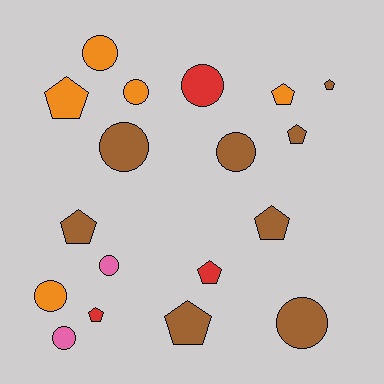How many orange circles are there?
There are 3 orange circles.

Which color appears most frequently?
Brown, with 8 objects.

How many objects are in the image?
There are 18 objects.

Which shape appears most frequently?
Circle, with 9 objects.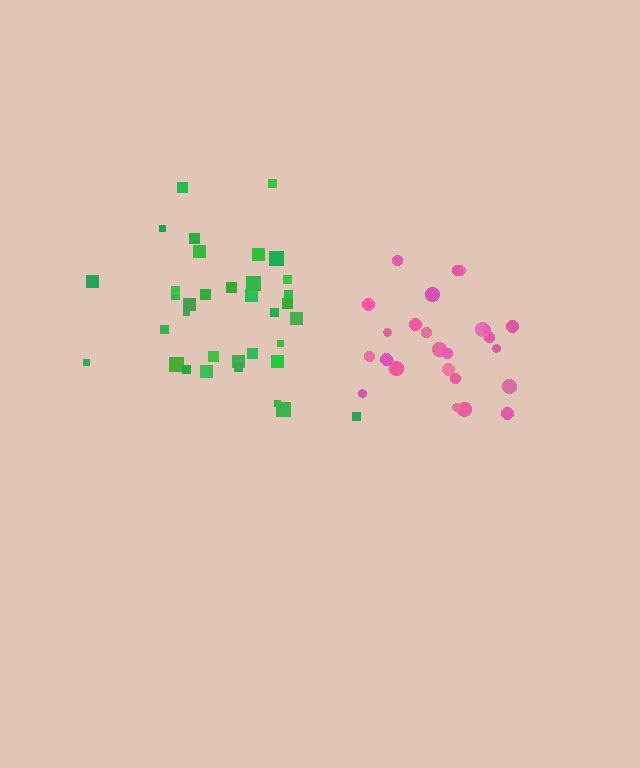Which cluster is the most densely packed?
Pink.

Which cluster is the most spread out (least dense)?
Green.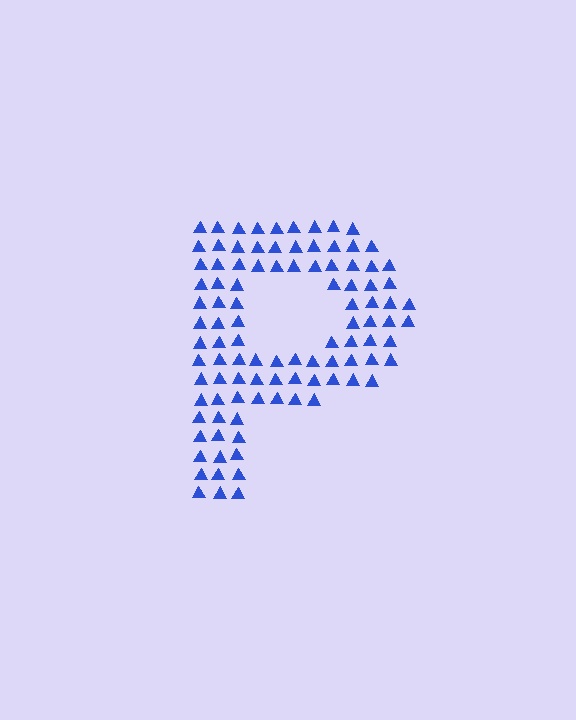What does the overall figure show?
The overall figure shows the letter P.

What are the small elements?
The small elements are triangles.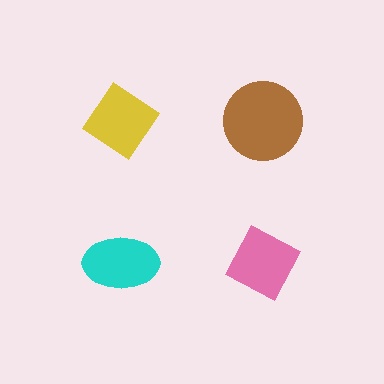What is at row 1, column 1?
A yellow diamond.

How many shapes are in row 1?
2 shapes.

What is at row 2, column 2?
A pink diamond.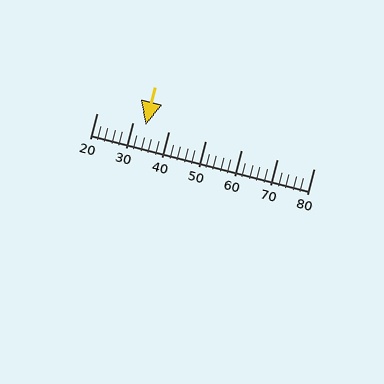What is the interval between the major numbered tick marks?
The major tick marks are spaced 10 units apart.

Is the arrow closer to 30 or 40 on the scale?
The arrow is closer to 30.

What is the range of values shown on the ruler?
The ruler shows values from 20 to 80.